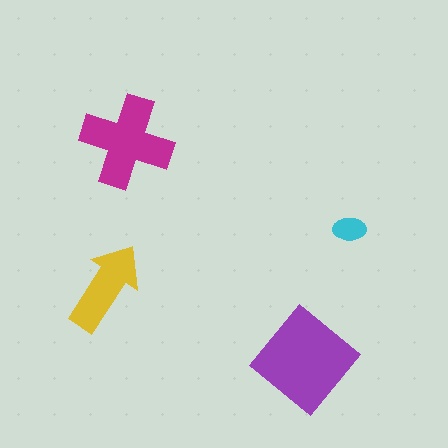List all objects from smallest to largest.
The cyan ellipse, the yellow arrow, the magenta cross, the purple diamond.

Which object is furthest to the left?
The yellow arrow is leftmost.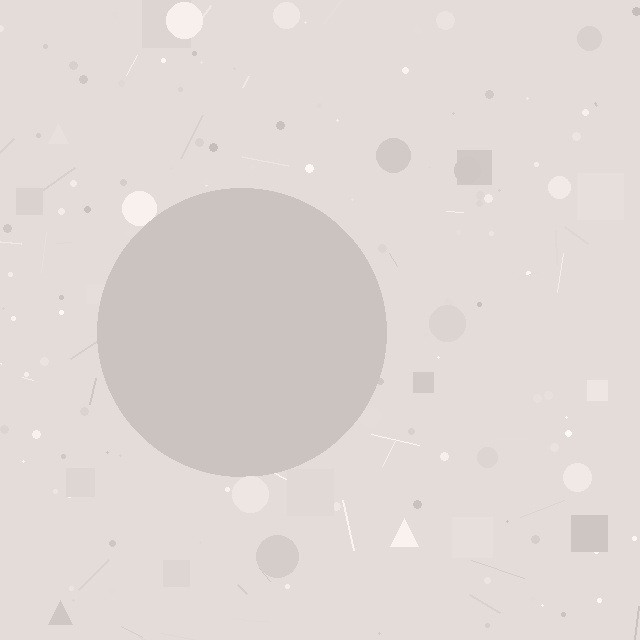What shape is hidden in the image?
A circle is hidden in the image.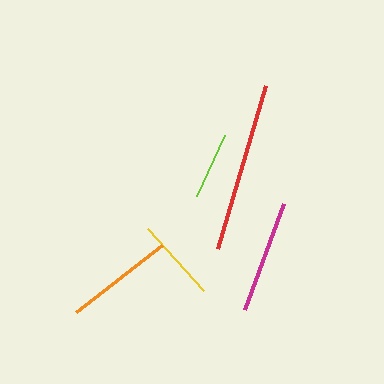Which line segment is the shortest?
The lime line is the shortest at approximately 66 pixels.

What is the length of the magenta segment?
The magenta segment is approximately 112 pixels long.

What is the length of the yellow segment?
The yellow segment is approximately 84 pixels long.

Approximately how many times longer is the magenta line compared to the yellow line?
The magenta line is approximately 1.3 times the length of the yellow line.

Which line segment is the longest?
The red line is the longest at approximately 170 pixels.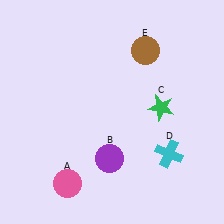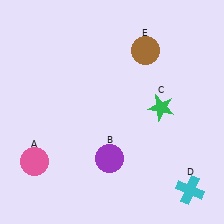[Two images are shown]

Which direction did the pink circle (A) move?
The pink circle (A) moved left.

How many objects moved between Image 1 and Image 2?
2 objects moved between the two images.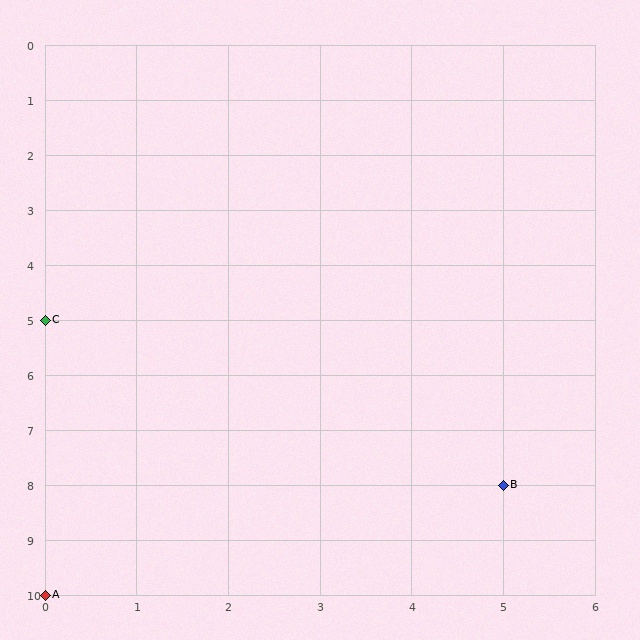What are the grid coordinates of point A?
Point A is at grid coordinates (0, 10).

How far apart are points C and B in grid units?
Points C and B are 5 columns and 3 rows apart (about 5.8 grid units diagonally).